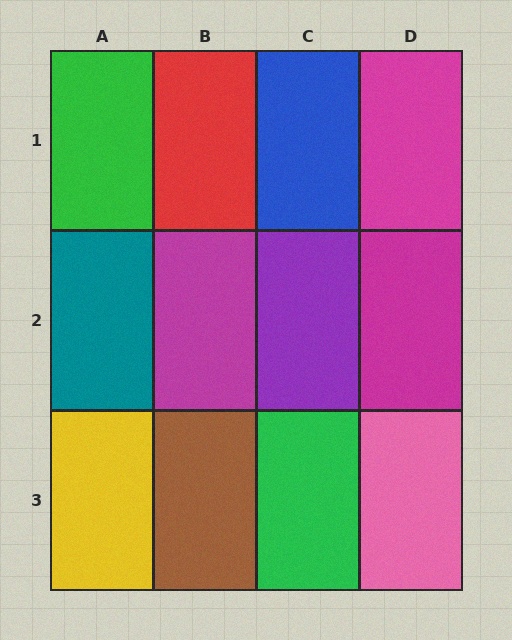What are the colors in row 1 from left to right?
Green, red, blue, magenta.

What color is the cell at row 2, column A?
Teal.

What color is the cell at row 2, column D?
Magenta.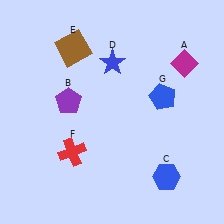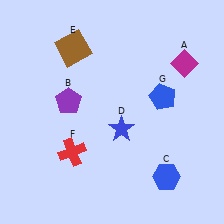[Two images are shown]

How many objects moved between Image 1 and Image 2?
1 object moved between the two images.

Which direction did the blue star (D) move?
The blue star (D) moved down.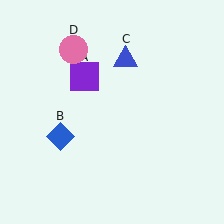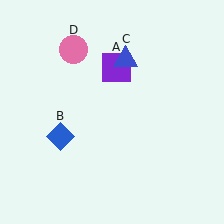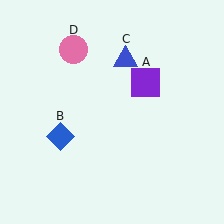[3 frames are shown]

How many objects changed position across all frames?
1 object changed position: purple square (object A).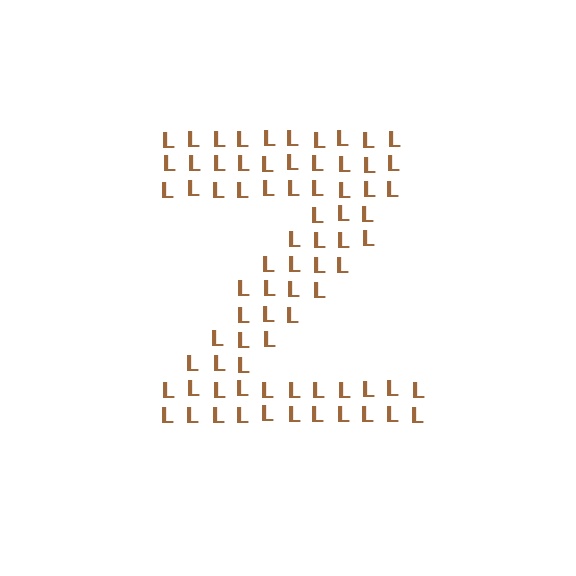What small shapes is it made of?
It is made of small letter L's.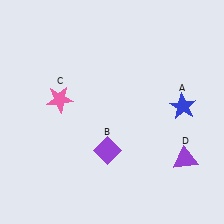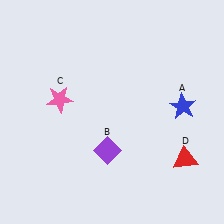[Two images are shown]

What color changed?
The triangle (D) changed from purple in Image 1 to red in Image 2.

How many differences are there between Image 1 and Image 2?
There is 1 difference between the two images.